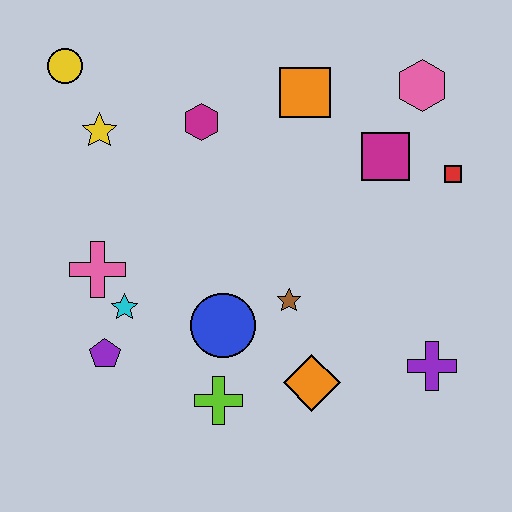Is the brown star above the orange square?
No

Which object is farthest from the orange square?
The purple pentagon is farthest from the orange square.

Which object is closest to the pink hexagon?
The magenta square is closest to the pink hexagon.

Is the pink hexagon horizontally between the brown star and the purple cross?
Yes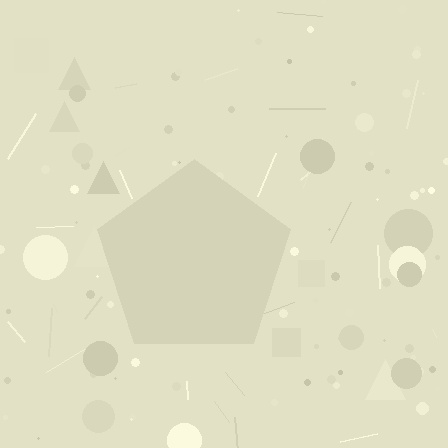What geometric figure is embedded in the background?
A pentagon is embedded in the background.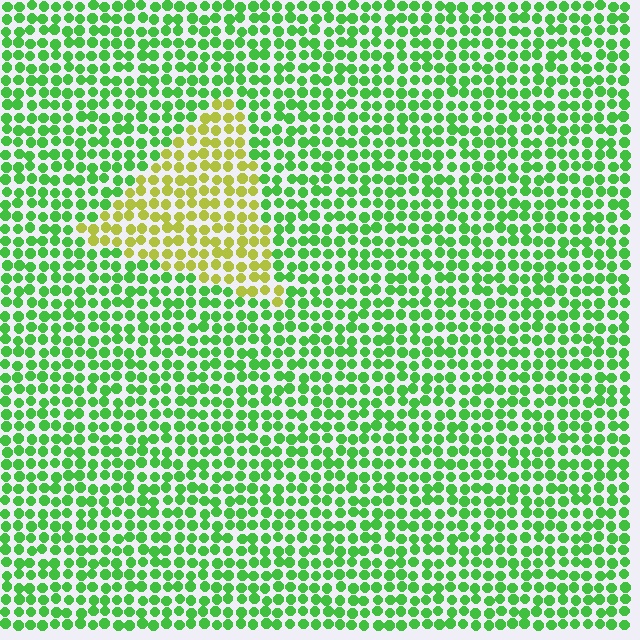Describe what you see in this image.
The image is filled with small green elements in a uniform arrangement. A triangle-shaped region is visible where the elements are tinted to a slightly different hue, forming a subtle color boundary.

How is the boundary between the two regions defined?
The boundary is defined purely by a slight shift in hue (about 52 degrees). Spacing, size, and orientation are identical on both sides.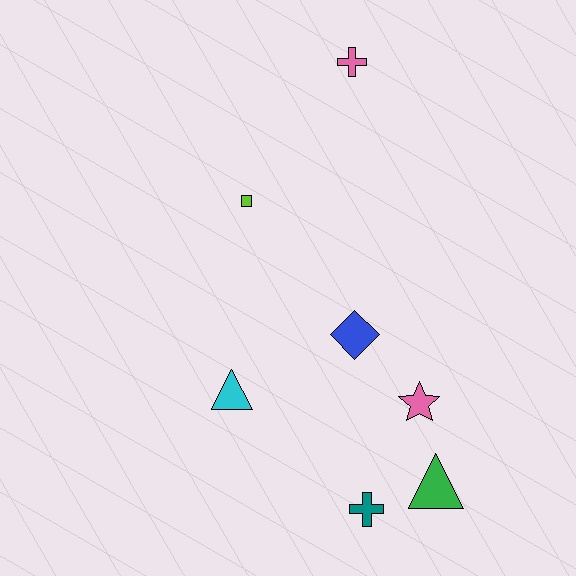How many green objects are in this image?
There is 1 green object.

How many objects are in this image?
There are 7 objects.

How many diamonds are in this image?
There is 1 diamond.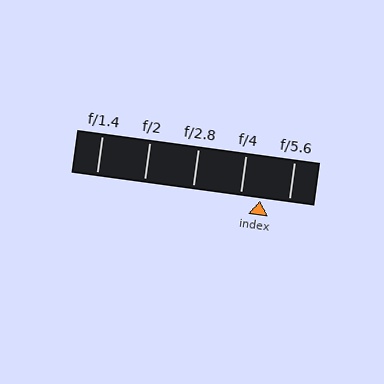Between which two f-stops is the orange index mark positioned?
The index mark is between f/4 and f/5.6.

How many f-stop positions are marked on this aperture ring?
There are 5 f-stop positions marked.